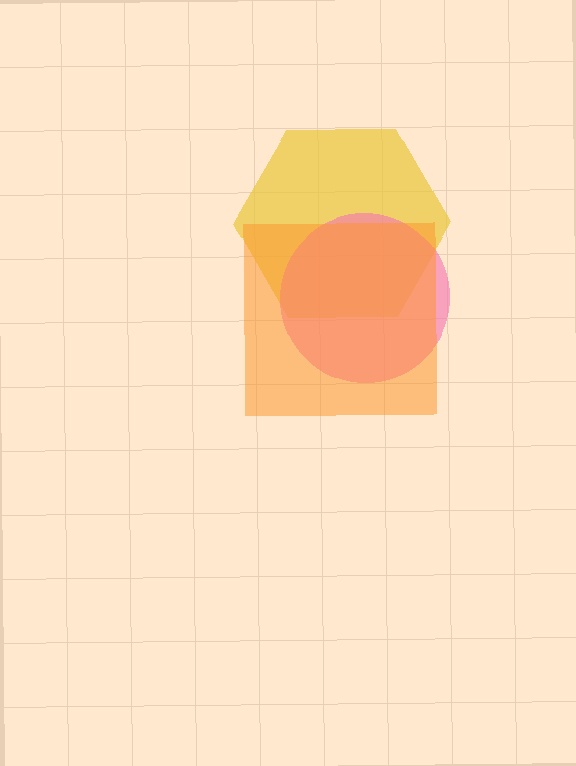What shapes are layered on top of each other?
The layered shapes are: a yellow hexagon, a pink circle, an orange square.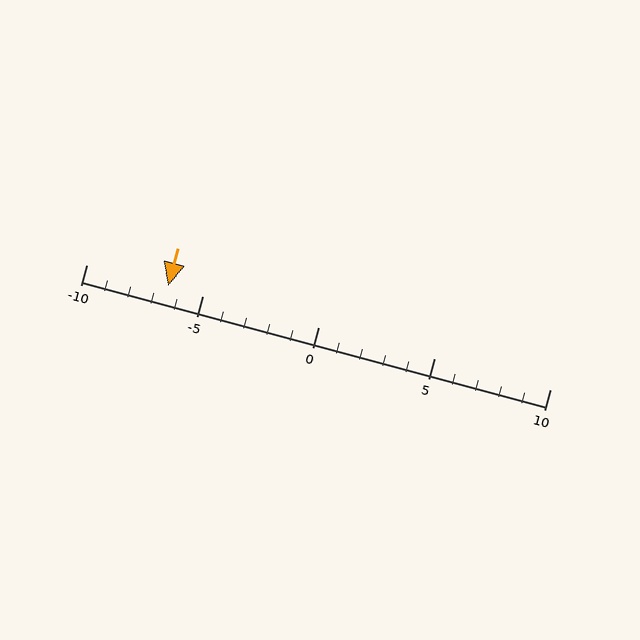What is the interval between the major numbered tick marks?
The major tick marks are spaced 5 units apart.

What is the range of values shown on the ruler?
The ruler shows values from -10 to 10.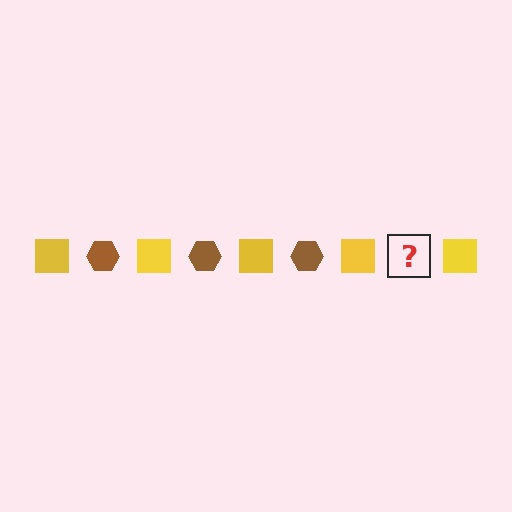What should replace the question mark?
The question mark should be replaced with a brown hexagon.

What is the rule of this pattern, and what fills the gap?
The rule is that the pattern alternates between yellow square and brown hexagon. The gap should be filled with a brown hexagon.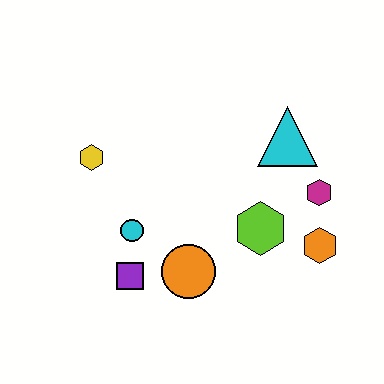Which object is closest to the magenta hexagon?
The orange hexagon is closest to the magenta hexagon.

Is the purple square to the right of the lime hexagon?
No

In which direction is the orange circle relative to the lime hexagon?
The orange circle is to the left of the lime hexagon.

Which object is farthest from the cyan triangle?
The purple square is farthest from the cyan triangle.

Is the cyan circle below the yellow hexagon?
Yes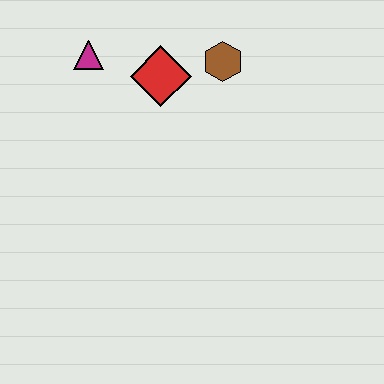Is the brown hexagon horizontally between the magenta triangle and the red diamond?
No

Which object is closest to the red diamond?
The brown hexagon is closest to the red diamond.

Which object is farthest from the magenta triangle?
The brown hexagon is farthest from the magenta triangle.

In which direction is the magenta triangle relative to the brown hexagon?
The magenta triangle is to the left of the brown hexagon.